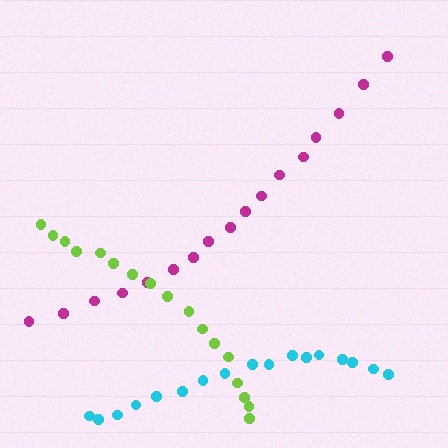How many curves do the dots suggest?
There are 3 distinct paths.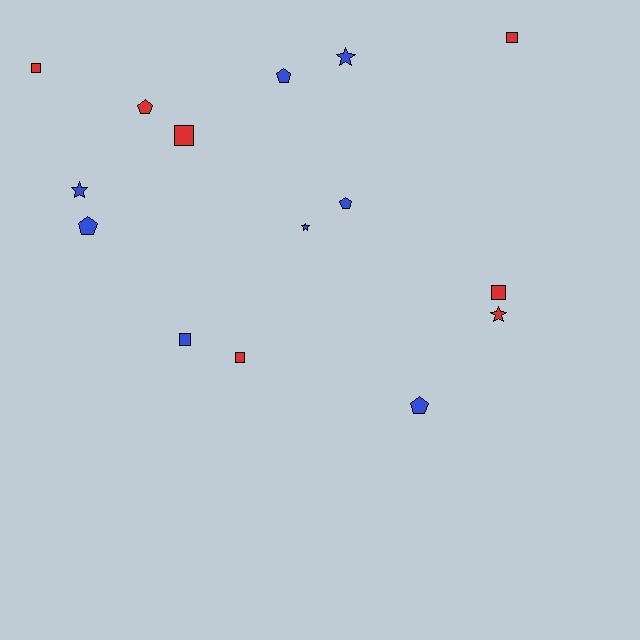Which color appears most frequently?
Blue, with 8 objects.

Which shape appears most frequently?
Square, with 6 objects.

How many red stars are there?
There is 1 red star.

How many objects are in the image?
There are 15 objects.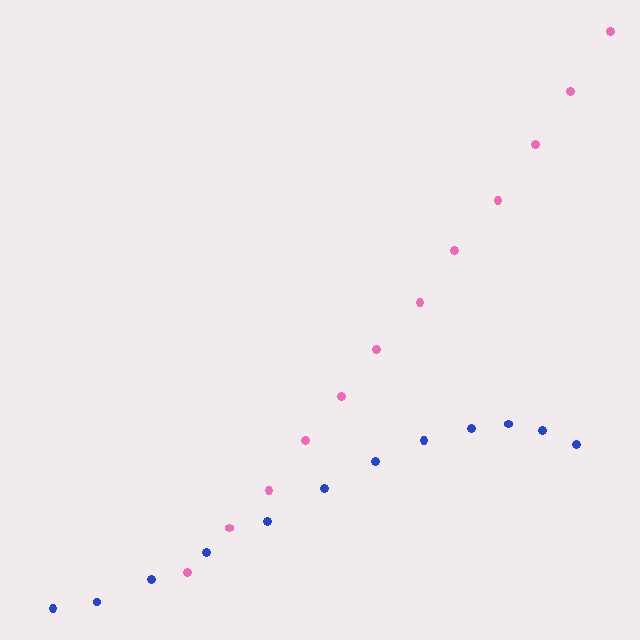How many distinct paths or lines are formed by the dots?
There are 2 distinct paths.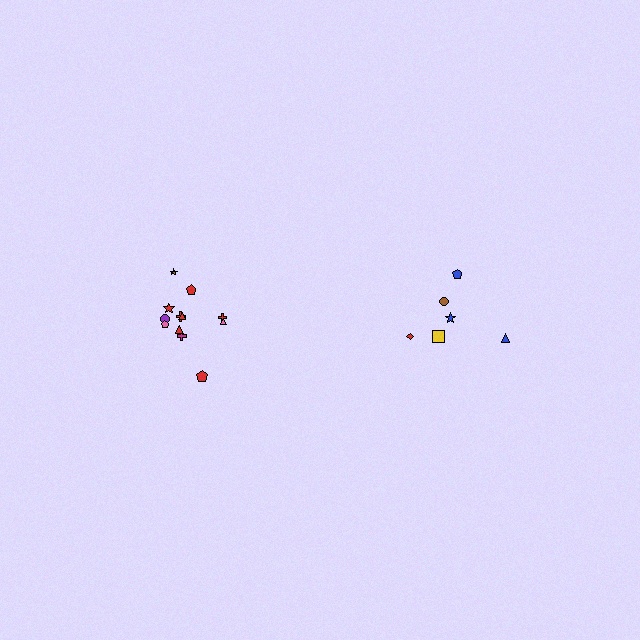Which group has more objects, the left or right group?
The left group.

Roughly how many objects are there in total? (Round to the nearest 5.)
Roughly 20 objects in total.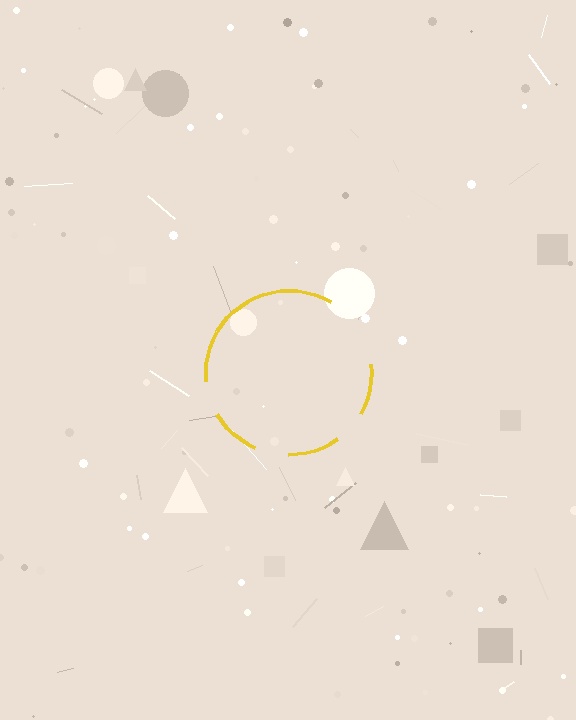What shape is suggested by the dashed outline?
The dashed outline suggests a circle.